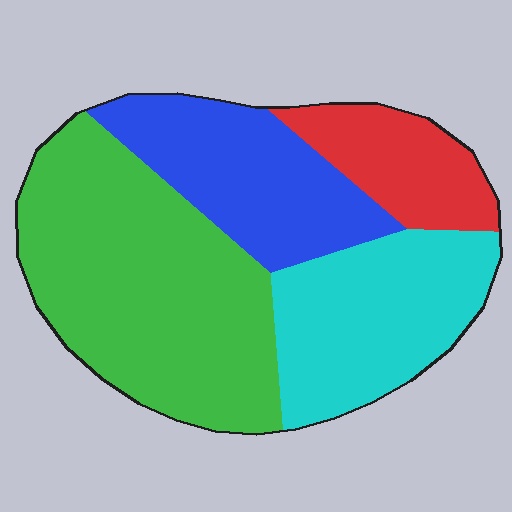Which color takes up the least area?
Red, at roughly 15%.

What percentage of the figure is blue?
Blue takes up about one fifth (1/5) of the figure.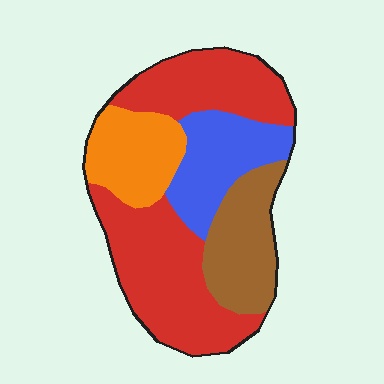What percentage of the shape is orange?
Orange covers roughly 15% of the shape.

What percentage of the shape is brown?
Brown takes up about one sixth (1/6) of the shape.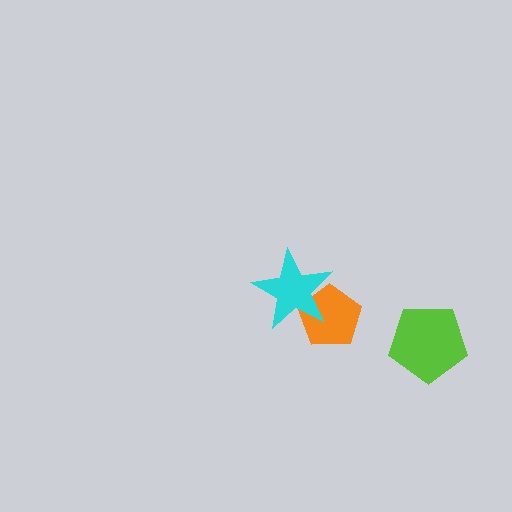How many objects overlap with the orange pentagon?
1 object overlaps with the orange pentagon.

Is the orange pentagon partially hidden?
Yes, it is partially covered by another shape.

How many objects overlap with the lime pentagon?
0 objects overlap with the lime pentagon.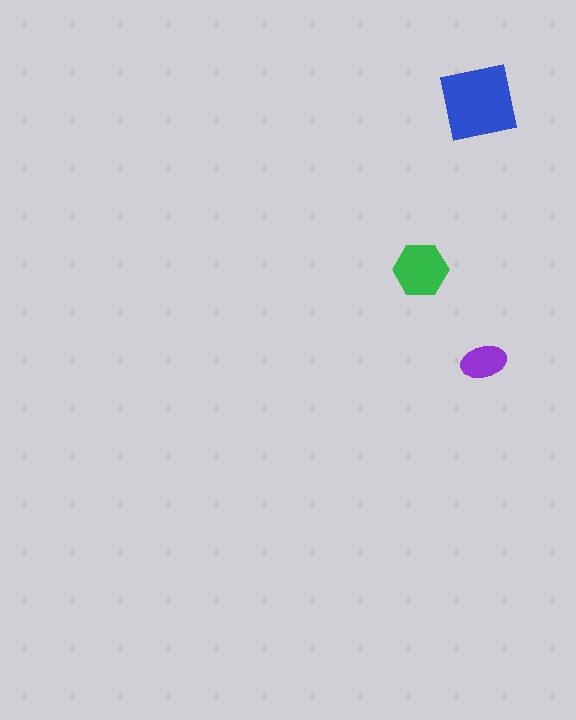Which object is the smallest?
The purple ellipse.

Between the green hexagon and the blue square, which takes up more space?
The blue square.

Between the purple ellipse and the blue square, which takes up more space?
The blue square.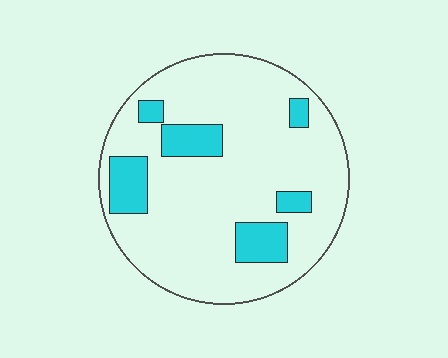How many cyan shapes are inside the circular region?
6.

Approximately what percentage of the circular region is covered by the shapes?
Approximately 15%.